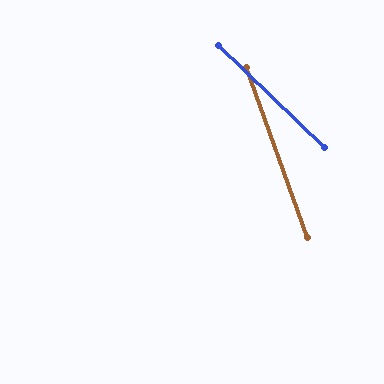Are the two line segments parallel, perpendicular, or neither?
Neither parallel nor perpendicular — they differ by about 26°.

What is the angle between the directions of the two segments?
Approximately 26 degrees.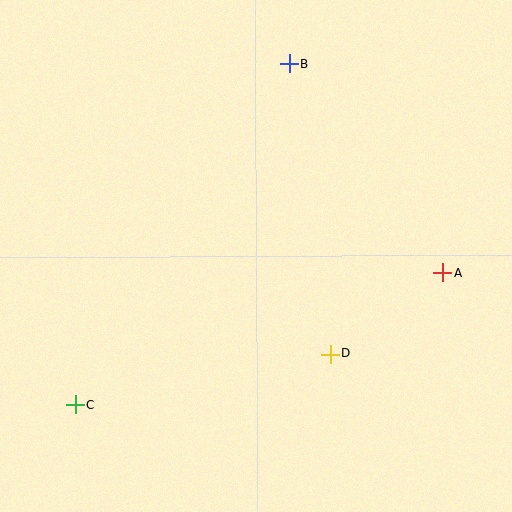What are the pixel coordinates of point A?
Point A is at (443, 273).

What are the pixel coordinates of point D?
Point D is at (330, 354).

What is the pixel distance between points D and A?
The distance between D and A is 139 pixels.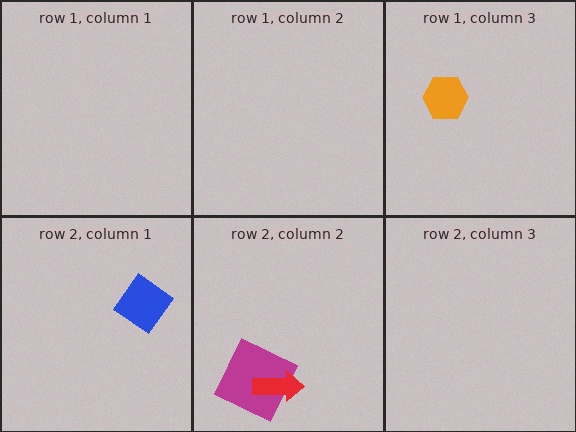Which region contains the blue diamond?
The row 2, column 1 region.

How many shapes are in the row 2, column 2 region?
2.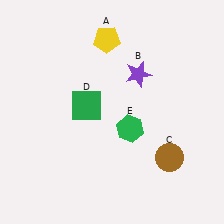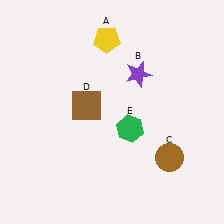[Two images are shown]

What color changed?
The square (D) changed from green in Image 1 to brown in Image 2.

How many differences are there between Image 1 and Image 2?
There is 1 difference between the two images.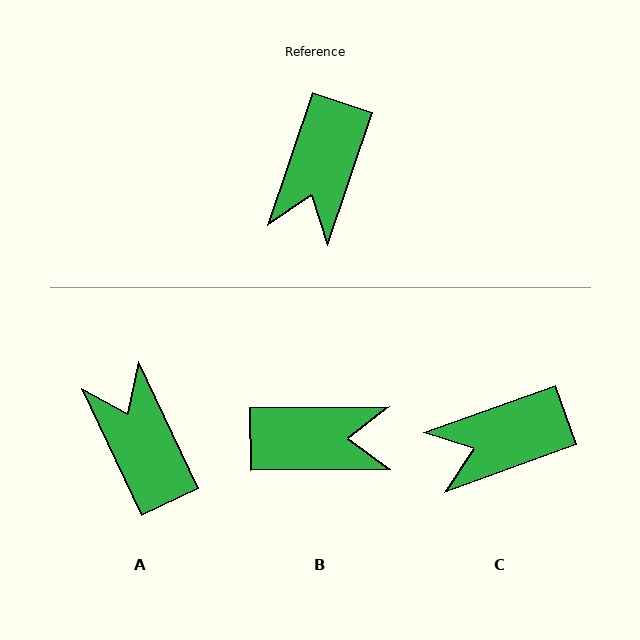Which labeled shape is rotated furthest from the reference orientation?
A, about 136 degrees away.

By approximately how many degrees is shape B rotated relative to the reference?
Approximately 109 degrees counter-clockwise.